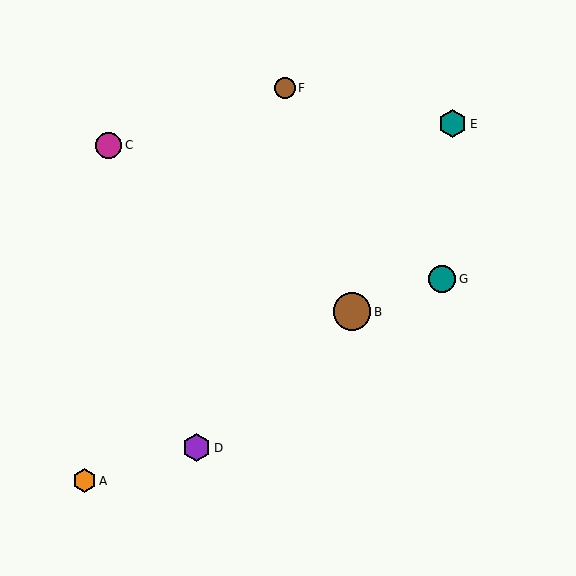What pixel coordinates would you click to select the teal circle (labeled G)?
Click at (442, 279) to select the teal circle G.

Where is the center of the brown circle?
The center of the brown circle is at (285, 88).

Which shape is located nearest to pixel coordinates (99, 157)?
The magenta circle (labeled C) at (108, 145) is nearest to that location.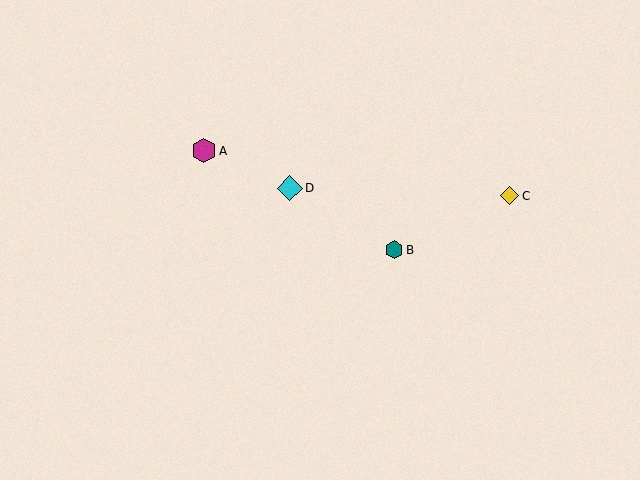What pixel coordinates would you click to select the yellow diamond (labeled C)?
Click at (509, 196) to select the yellow diamond C.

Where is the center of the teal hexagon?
The center of the teal hexagon is at (394, 250).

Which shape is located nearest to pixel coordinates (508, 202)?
The yellow diamond (labeled C) at (509, 196) is nearest to that location.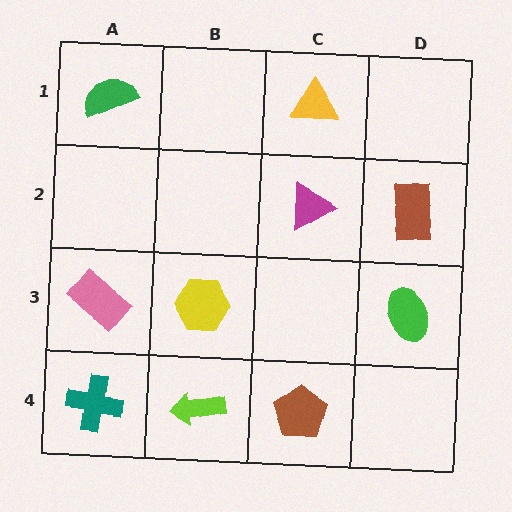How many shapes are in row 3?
3 shapes.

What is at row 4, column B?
A lime arrow.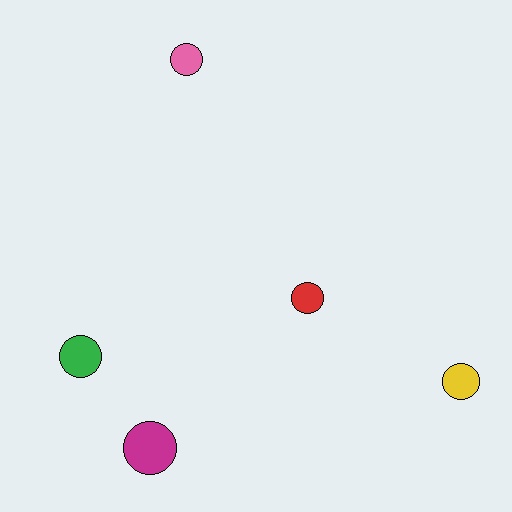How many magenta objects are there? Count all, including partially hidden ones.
There is 1 magenta object.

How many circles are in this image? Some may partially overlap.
There are 5 circles.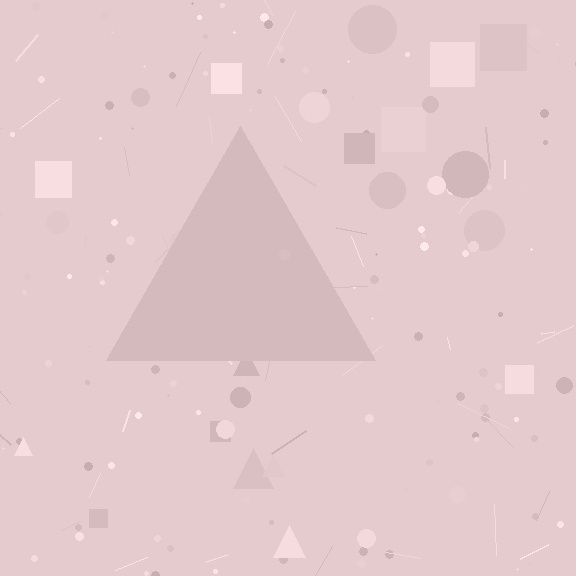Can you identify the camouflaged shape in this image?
The camouflaged shape is a triangle.